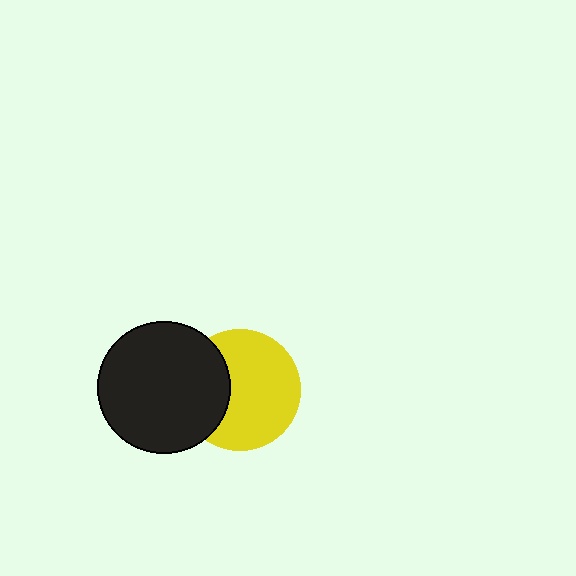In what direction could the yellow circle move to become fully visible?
The yellow circle could move right. That would shift it out from behind the black circle entirely.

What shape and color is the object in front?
The object in front is a black circle.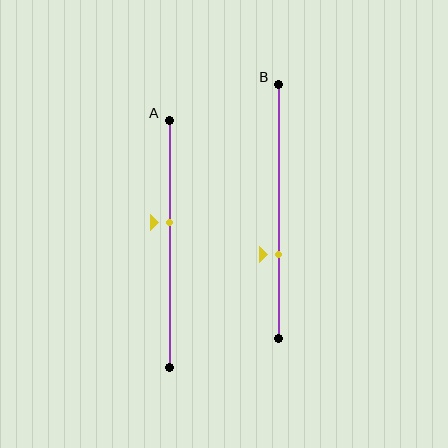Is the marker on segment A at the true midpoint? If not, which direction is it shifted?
No, the marker on segment A is shifted upward by about 9% of the segment length.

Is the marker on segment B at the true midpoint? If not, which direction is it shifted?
No, the marker on segment B is shifted downward by about 17% of the segment length.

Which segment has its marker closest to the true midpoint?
Segment A has its marker closest to the true midpoint.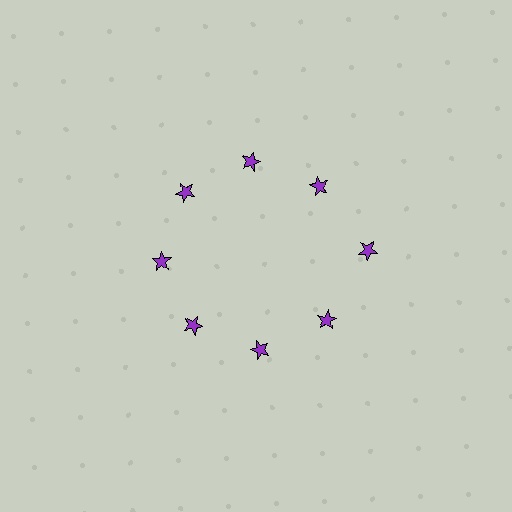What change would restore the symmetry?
The symmetry would be restored by moving it inward, back onto the ring so that all 8 stars sit at equal angles and equal distance from the center.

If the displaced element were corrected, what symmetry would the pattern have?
It would have 8-fold rotational symmetry — the pattern would map onto itself every 45 degrees.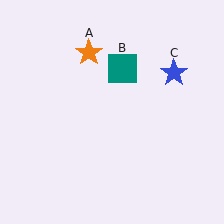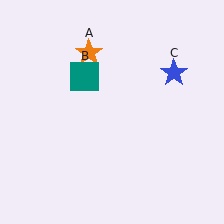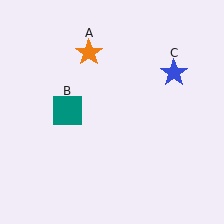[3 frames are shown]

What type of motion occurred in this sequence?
The teal square (object B) rotated counterclockwise around the center of the scene.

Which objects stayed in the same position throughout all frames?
Orange star (object A) and blue star (object C) remained stationary.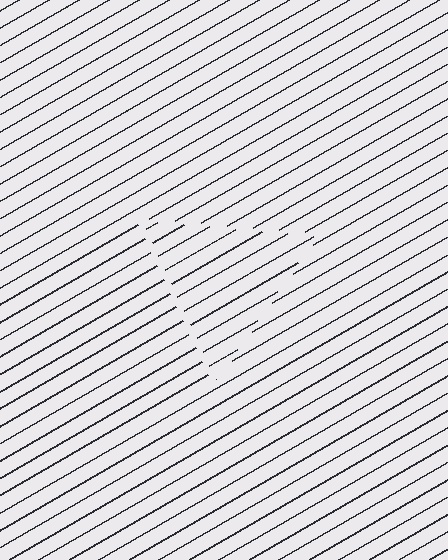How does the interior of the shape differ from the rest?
The interior of the shape contains the same grating, shifted by half a period — the contour is defined by the phase discontinuity where line-ends from the inner and outer gratings abut.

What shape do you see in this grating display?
An illusory triangle. The interior of the shape contains the same grating, shifted by half a period — the contour is defined by the phase discontinuity where line-ends from the inner and outer gratings abut.